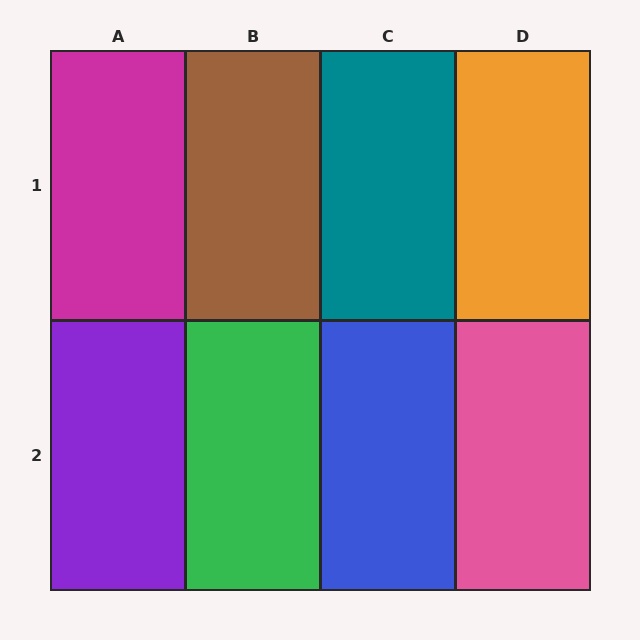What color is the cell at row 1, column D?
Orange.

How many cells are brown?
1 cell is brown.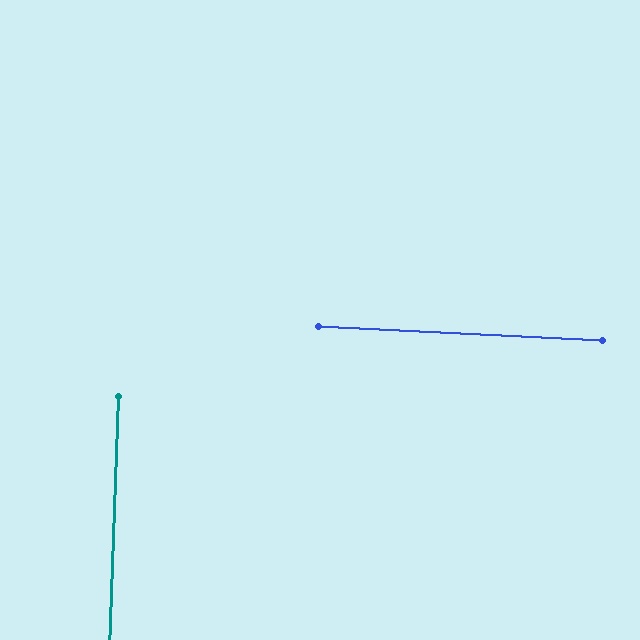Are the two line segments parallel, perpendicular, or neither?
Perpendicular — they meet at approximately 89°.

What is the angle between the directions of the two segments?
Approximately 89 degrees.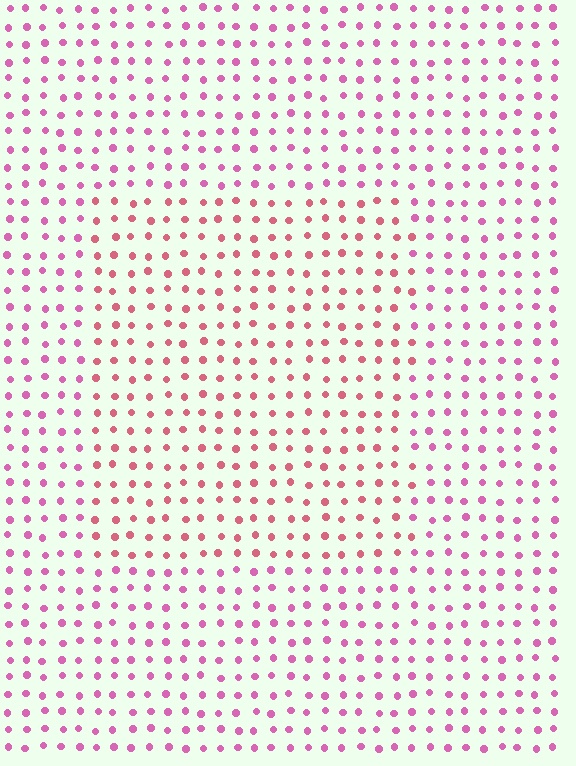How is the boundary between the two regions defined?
The boundary is defined purely by a slight shift in hue (about 27 degrees). Spacing, size, and orientation are identical on both sides.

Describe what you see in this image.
The image is filled with small pink elements in a uniform arrangement. A rectangle-shaped region is visible where the elements are tinted to a slightly different hue, forming a subtle color boundary.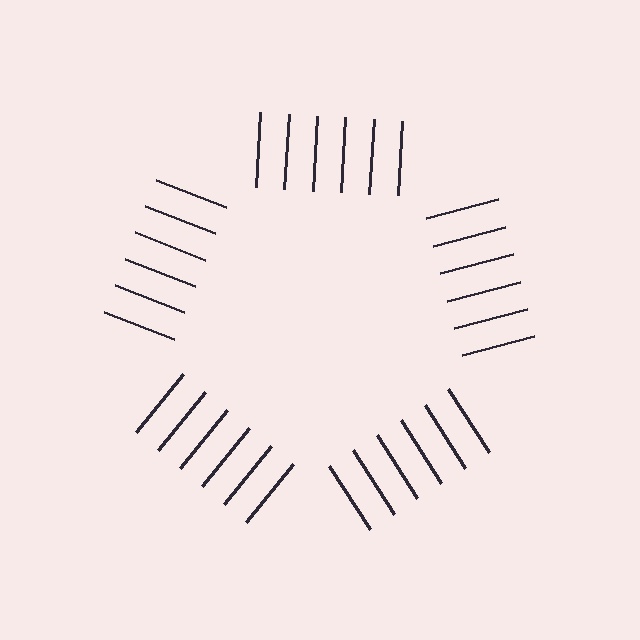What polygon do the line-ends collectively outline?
An illusory pentagon — the line segments terminate on its edges but no continuous stroke is drawn.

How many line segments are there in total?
30 — 6 along each of the 5 edges.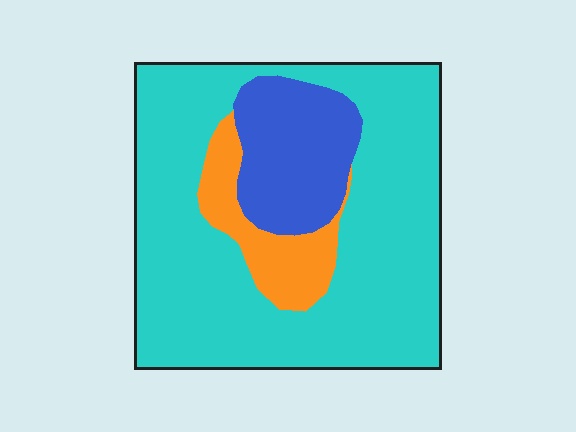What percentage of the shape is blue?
Blue covers roughly 15% of the shape.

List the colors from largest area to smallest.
From largest to smallest: cyan, blue, orange.